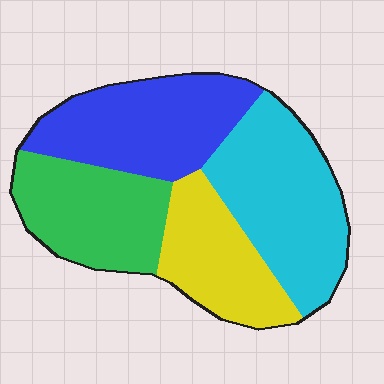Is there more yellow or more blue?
Blue.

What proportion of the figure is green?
Green covers 23% of the figure.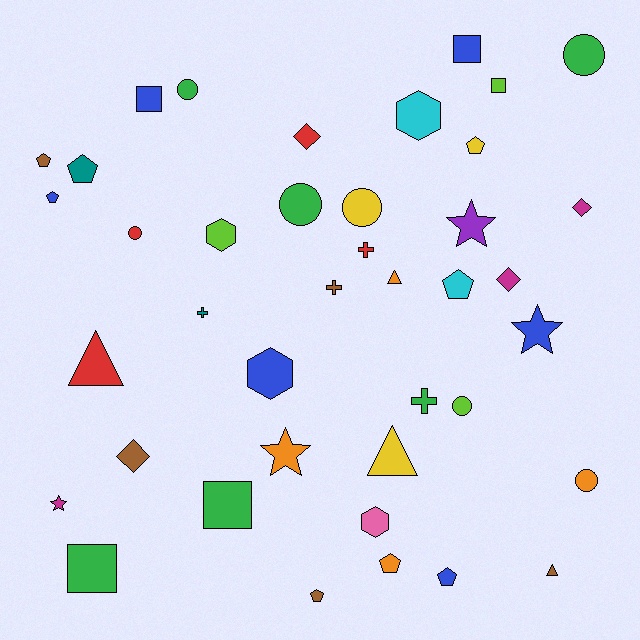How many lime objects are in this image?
There are 3 lime objects.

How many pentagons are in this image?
There are 8 pentagons.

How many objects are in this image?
There are 40 objects.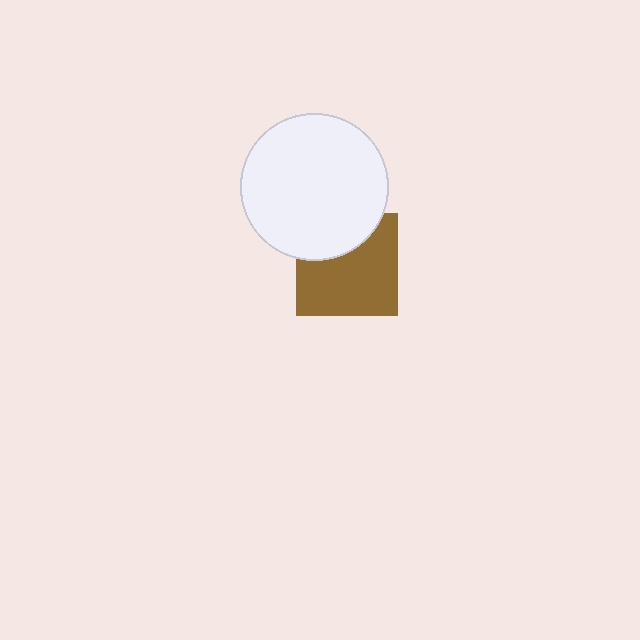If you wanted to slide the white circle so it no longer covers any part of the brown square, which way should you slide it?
Slide it up — that is the most direct way to separate the two shapes.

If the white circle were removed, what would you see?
You would see the complete brown square.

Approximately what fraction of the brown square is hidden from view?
Roughly 32% of the brown square is hidden behind the white circle.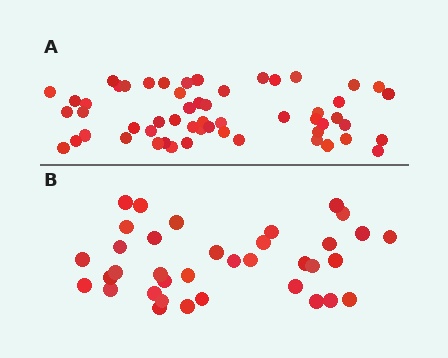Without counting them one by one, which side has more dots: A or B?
Region A (the top region) has more dots.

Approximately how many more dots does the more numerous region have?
Region A has approximately 20 more dots than region B.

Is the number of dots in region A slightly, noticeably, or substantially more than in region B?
Region A has substantially more. The ratio is roughly 1.5 to 1.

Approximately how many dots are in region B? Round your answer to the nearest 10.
About 40 dots. (The exact count is 36, which rounds to 40.)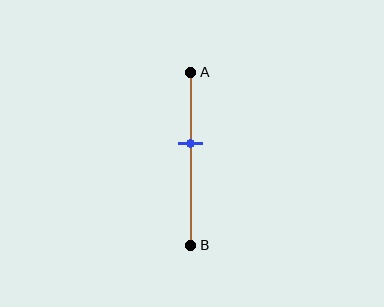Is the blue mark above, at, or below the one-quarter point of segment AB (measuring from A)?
The blue mark is below the one-quarter point of segment AB.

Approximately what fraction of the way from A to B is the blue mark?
The blue mark is approximately 40% of the way from A to B.